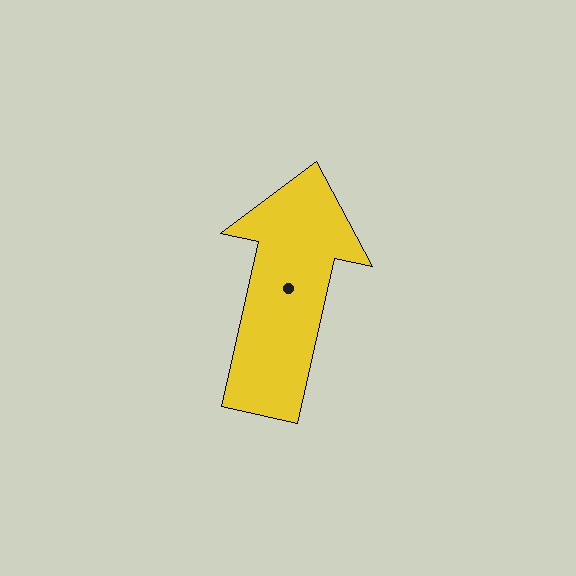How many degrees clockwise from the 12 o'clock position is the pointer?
Approximately 13 degrees.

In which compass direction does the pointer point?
North.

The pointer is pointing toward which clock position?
Roughly 12 o'clock.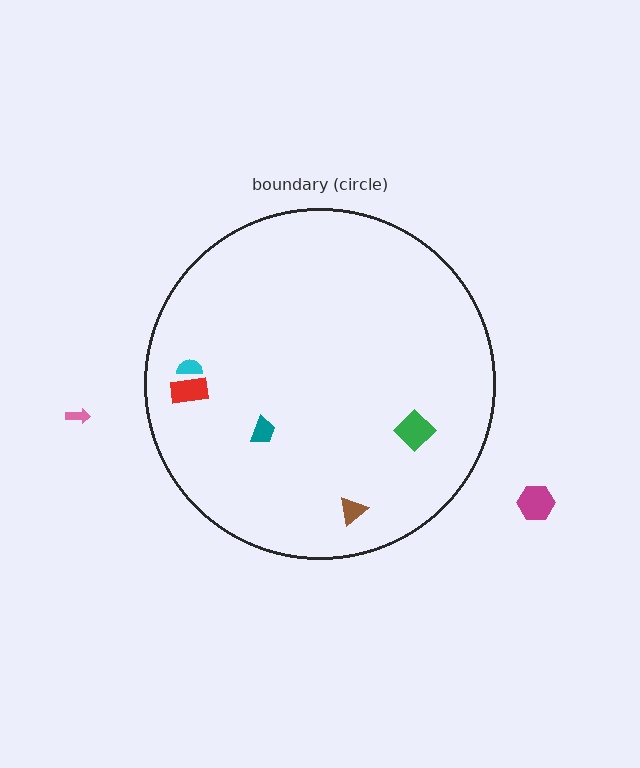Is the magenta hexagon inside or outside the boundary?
Outside.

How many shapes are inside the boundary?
5 inside, 2 outside.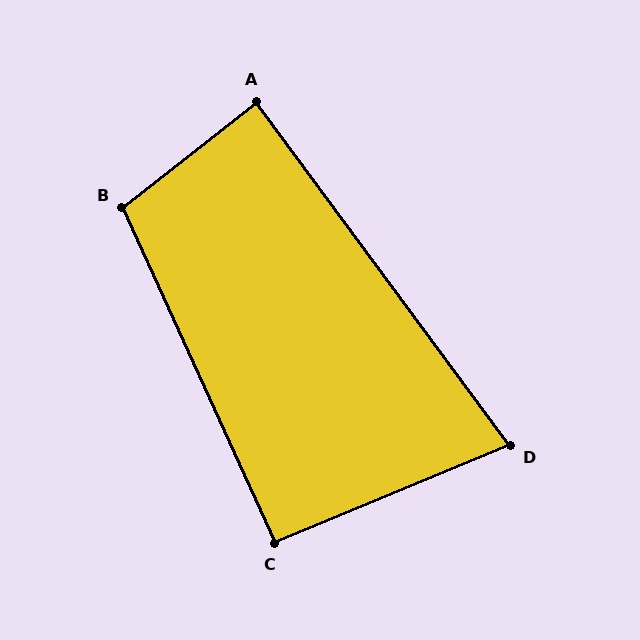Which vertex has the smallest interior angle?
D, at approximately 76 degrees.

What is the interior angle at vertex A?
Approximately 88 degrees (approximately right).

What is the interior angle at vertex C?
Approximately 92 degrees (approximately right).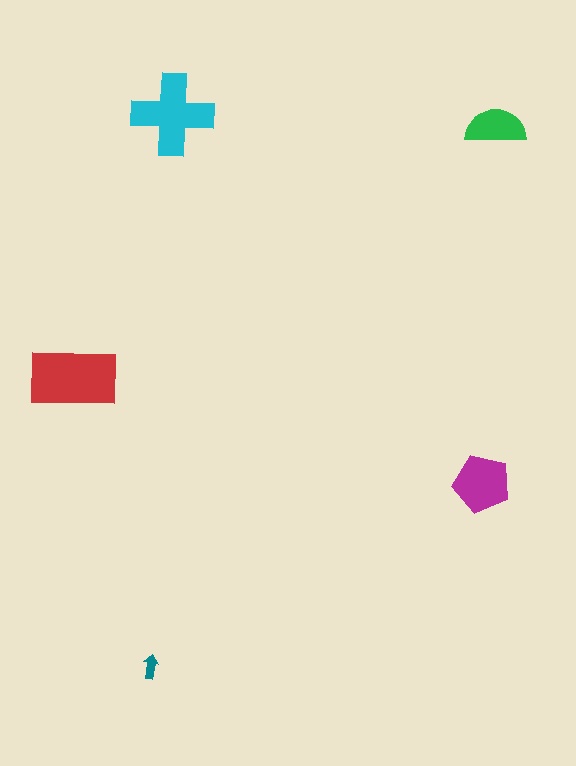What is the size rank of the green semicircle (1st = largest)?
4th.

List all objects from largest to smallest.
The red rectangle, the cyan cross, the magenta pentagon, the green semicircle, the teal arrow.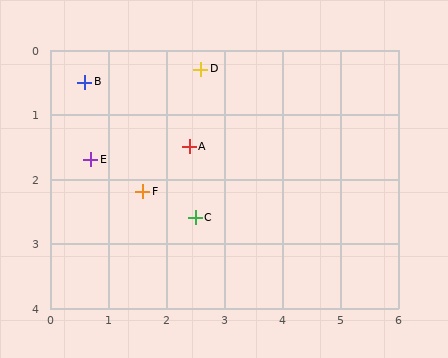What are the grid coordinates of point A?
Point A is at approximately (2.4, 1.5).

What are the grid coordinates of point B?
Point B is at approximately (0.6, 0.5).